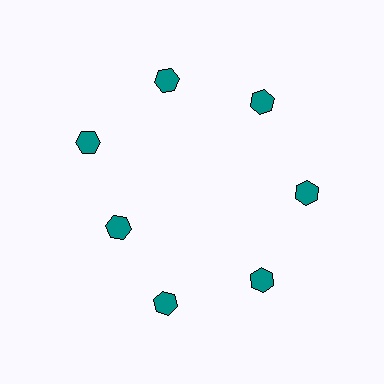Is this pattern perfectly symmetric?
No. The 7 teal hexagons are arranged in a ring, but one element near the 8 o'clock position is pulled inward toward the center, breaking the 7-fold rotational symmetry.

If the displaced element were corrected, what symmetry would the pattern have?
It would have 7-fold rotational symmetry — the pattern would map onto itself every 51 degrees.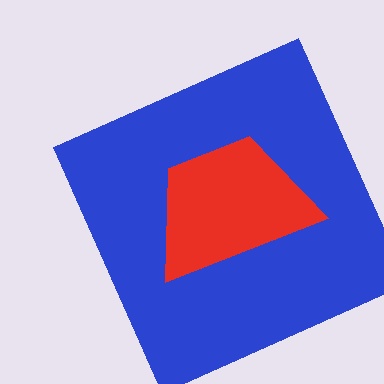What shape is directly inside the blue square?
The red trapezoid.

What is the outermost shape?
The blue square.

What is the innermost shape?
The red trapezoid.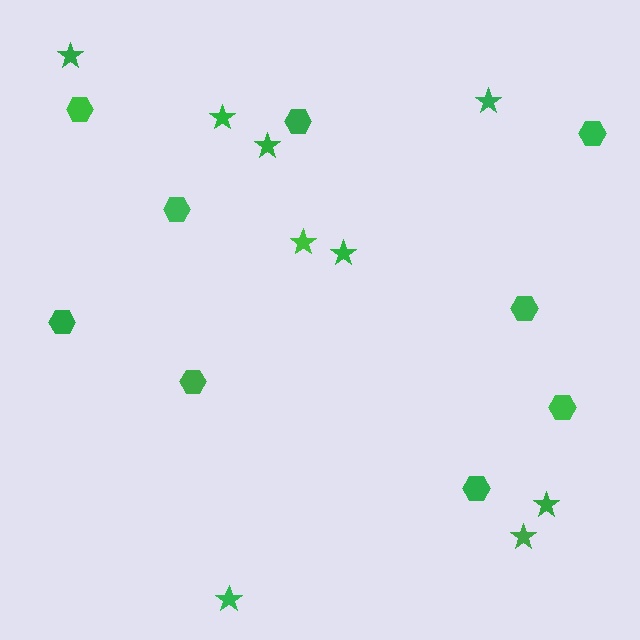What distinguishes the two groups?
There are 2 groups: one group of stars (9) and one group of hexagons (9).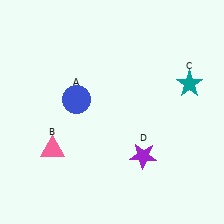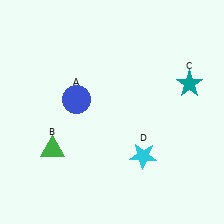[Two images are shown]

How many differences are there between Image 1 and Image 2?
There are 2 differences between the two images.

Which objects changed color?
B changed from pink to green. D changed from purple to cyan.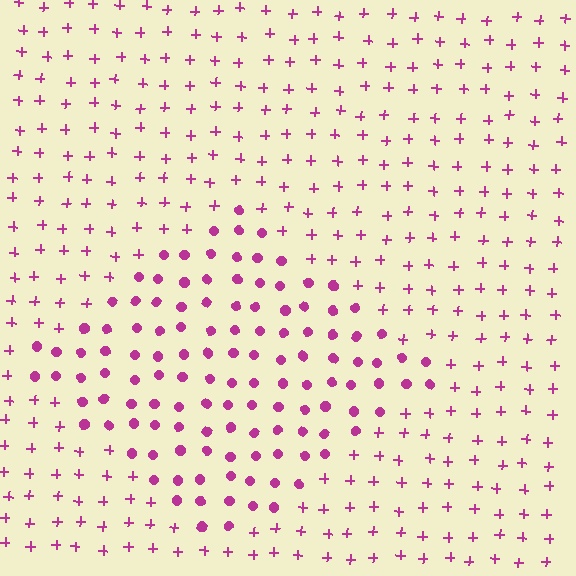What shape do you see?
I see a diamond.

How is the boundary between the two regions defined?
The boundary is defined by a change in element shape: circles inside vs. plus signs outside. All elements share the same color and spacing.